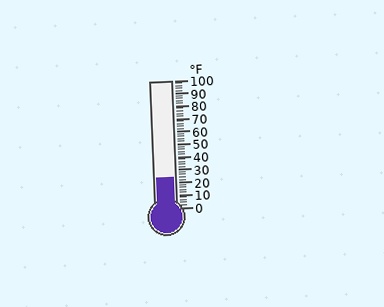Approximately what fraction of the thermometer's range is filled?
The thermometer is filled to approximately 25% of its range.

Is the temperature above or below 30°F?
The temperature is below 30°F.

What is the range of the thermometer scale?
The thermometer scale ranges from 0°F to 100°F.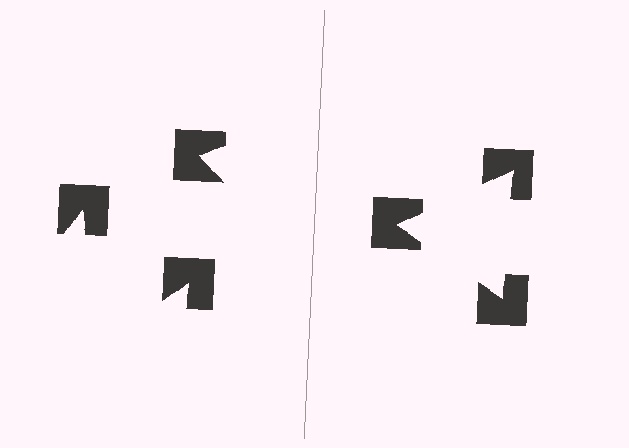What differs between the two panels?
The notched squares are positioned identically on both sides; only the wedge orientations differ. On the right they align to a triangle; on the left they are misaligned.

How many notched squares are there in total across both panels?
6 — 3 on each side.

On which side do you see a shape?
An illusory triangle appears on the right side. On the left side the wedge cuts are rotated, so no coherent shape forms.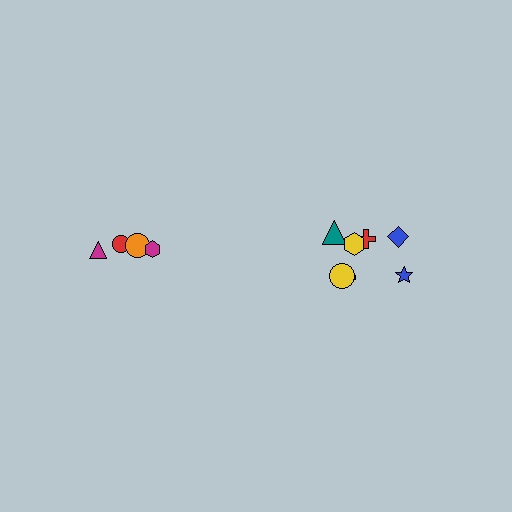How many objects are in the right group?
There are 7 objects.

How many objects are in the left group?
There are 4 objects.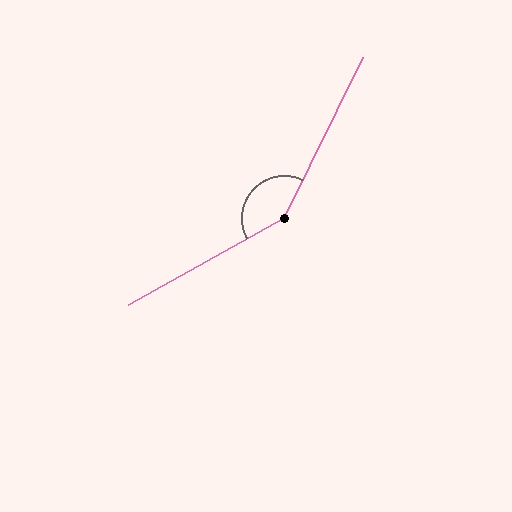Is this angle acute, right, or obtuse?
It is obtuse.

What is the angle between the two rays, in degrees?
Approximately 145 degrees.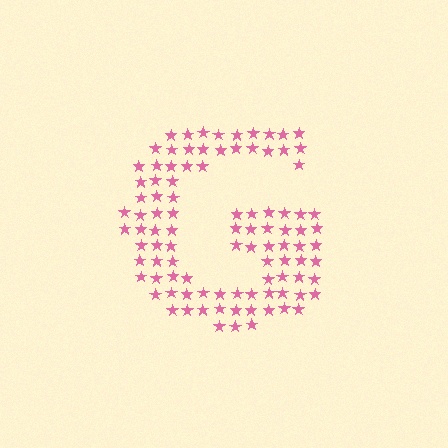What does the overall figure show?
The overall figure shows the letter G.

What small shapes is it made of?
It is made of small stars.